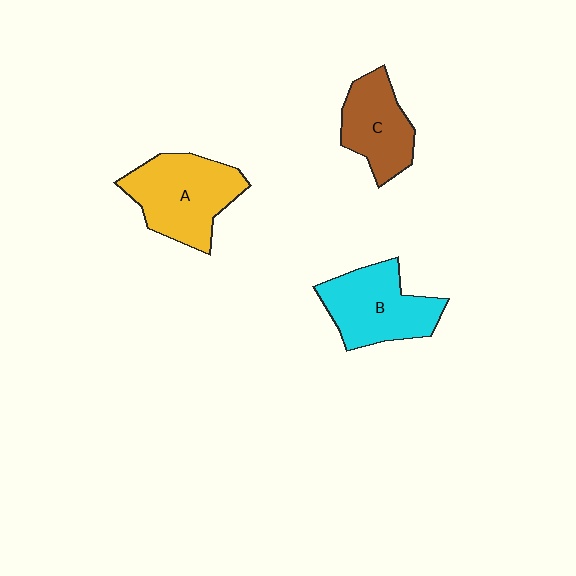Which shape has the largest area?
Shape A (yellow).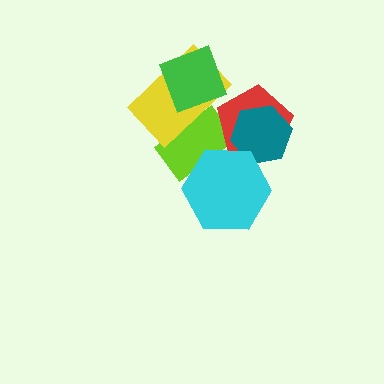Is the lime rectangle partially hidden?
Yes, it is partially covered by another shape.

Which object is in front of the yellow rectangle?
The green square is in front of the yellow rectangle.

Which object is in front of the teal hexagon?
The cyan hexagon is in front of the teal hexagon.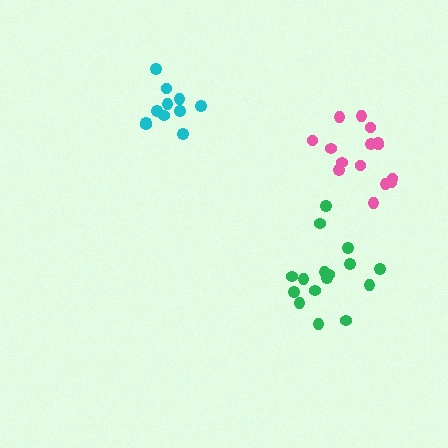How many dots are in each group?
Group 1: 16 dots, Group 2: 11 dots, Group 3: 15 dots (42 total).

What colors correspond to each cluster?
The clusters are colored: green, cyan, pink.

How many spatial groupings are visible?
There are 3 spatial groupings.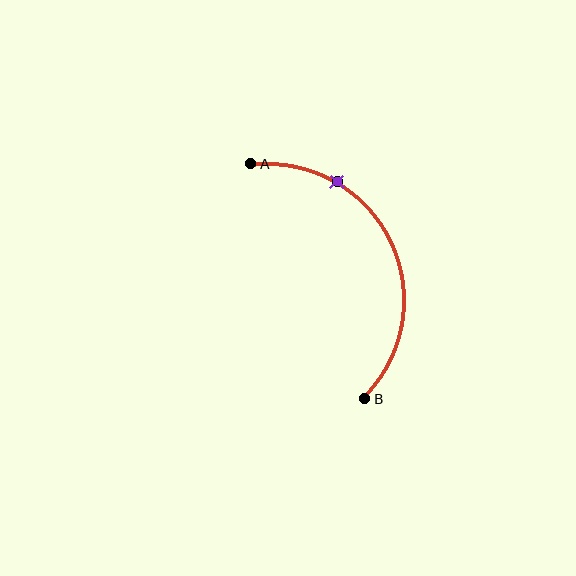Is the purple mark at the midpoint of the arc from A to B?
No. The purple mark lies on the arc but is closer to endpoint A. The arc midpoint would be at the point on the curve equidistant along the arc from both A and B.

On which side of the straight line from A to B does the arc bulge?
The arc bulges to the right of the straight line connecting A and B.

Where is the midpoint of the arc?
The arc midpoint is the point on the curve farthest from the straight line joining A and B. It sits to the right of that line.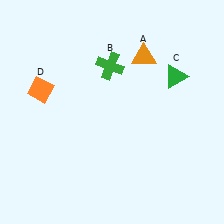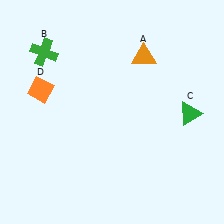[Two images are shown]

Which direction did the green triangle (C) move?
The green triangle (C) moved down.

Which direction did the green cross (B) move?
The green cross (B) moved left.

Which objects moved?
The objects that moved are: the green cross (B), the green triangle (C).